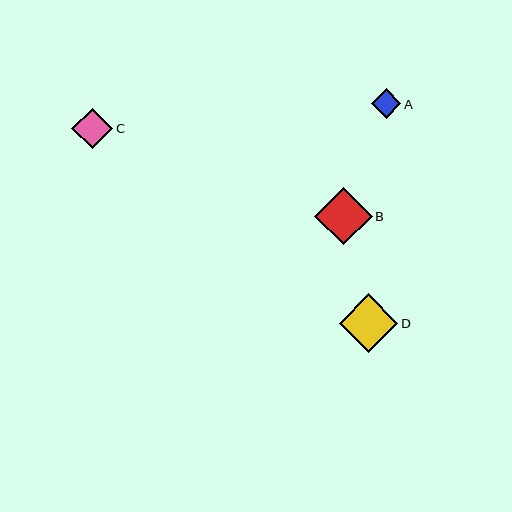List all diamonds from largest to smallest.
From largest to smallest: D, B, C, A.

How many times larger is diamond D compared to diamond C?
Diamond D is approximately 1.4 times the size of diamond C.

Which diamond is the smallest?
Diamond A is the smallest with a size of approximately 29 pixels.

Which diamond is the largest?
Diamond D is the largest with a size of approximately 59 pixels.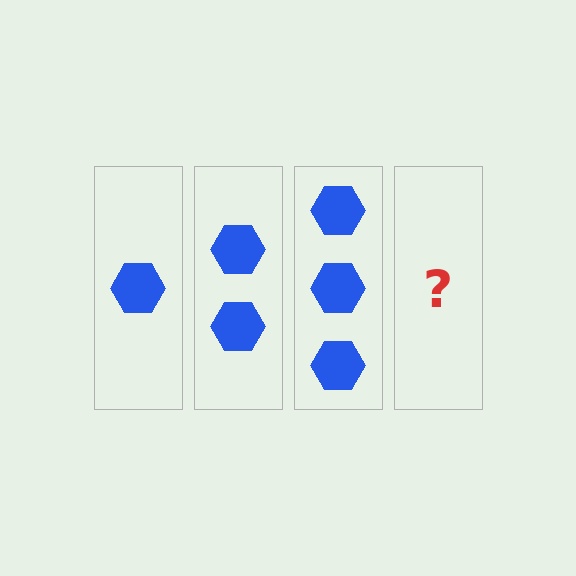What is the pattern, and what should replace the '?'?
The pattern is that each step adds one more hexagon. The '?' should be 4 hexagons.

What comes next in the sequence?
The next element should be 4 hexagons.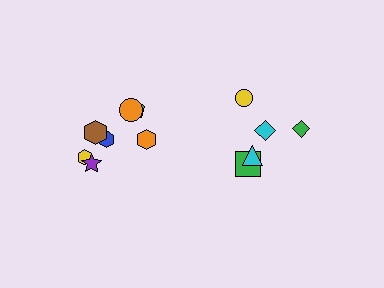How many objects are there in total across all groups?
There are 12 objects.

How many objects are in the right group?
There are 5 objects.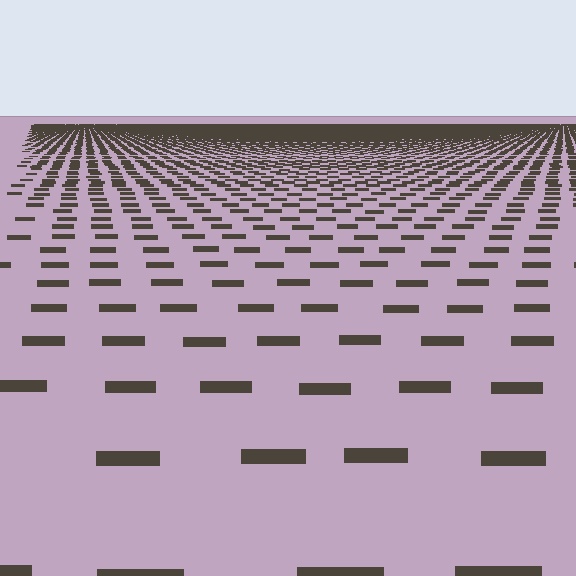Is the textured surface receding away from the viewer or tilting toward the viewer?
The surface is receding away from the viewer. Texture elements get smaller and denser toward the top.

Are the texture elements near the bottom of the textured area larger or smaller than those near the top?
Larger. Near the bottom, elements are closer to the viewer and appear at a bigger on-screen size.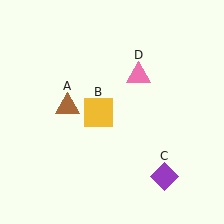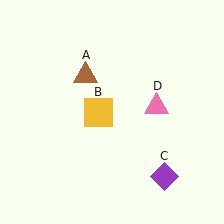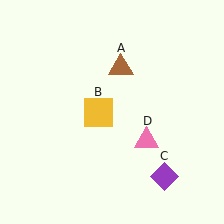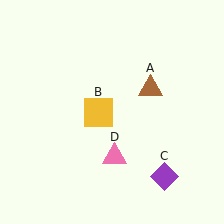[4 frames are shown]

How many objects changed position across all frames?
2 objects changed position: brown triangle (object A), pink triangle (object D).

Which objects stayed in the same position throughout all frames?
Yellow square (object B) and purple diamond (object C) remained stationary.